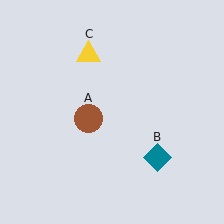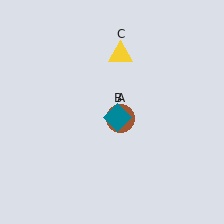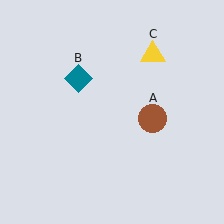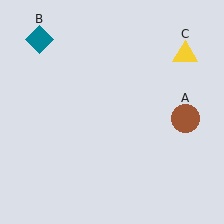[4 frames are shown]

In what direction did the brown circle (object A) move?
The brown circle (object A) moved right.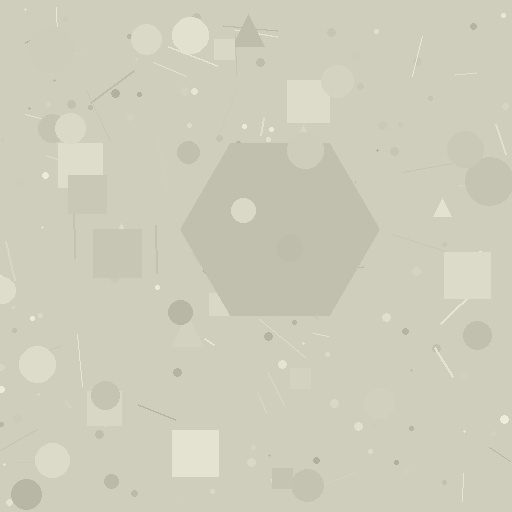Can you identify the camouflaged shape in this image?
The camouflaged shape is a hexagon.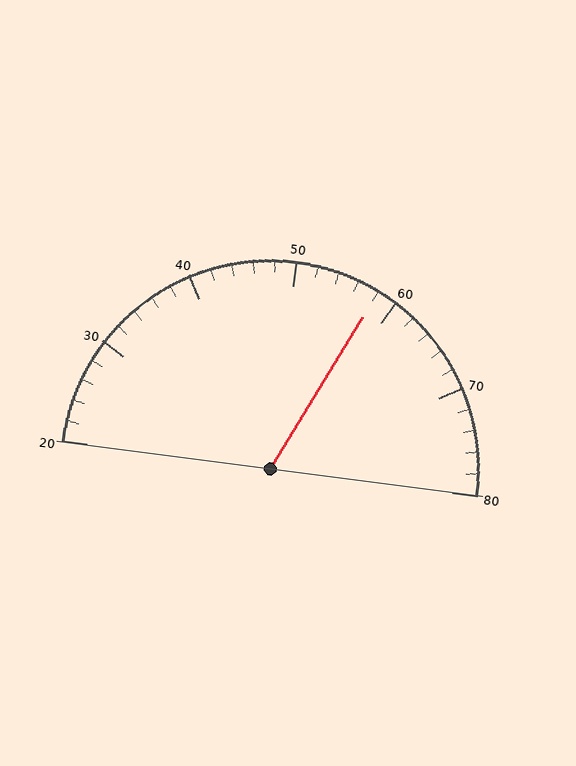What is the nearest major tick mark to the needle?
The nearest major tick mark is 60.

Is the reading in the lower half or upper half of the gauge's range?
The reading is in the upper half of the range (20 to 80).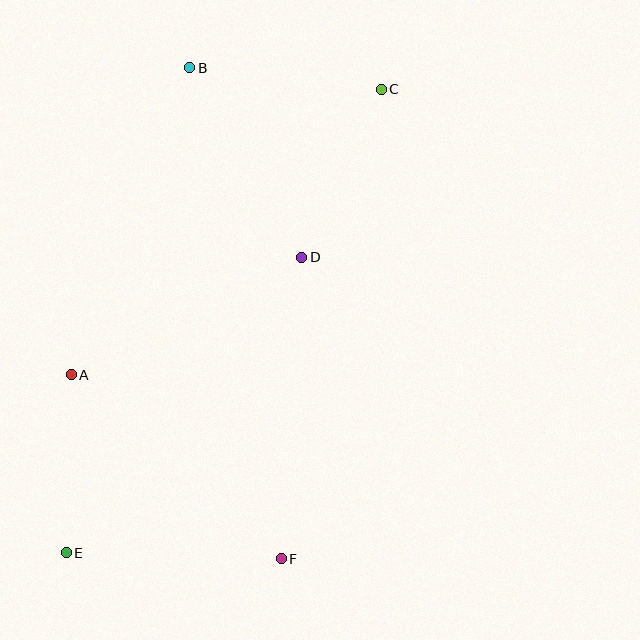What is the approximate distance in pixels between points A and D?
The distance between A and D is approximately 259 pixels.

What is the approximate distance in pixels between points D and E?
The distance between D and E is approximately 378 pixels.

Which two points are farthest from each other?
Points C and E are farthest from each other.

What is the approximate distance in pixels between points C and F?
The distance between C and F is approximately 480 pixels.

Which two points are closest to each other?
Points A and E are closest to each other.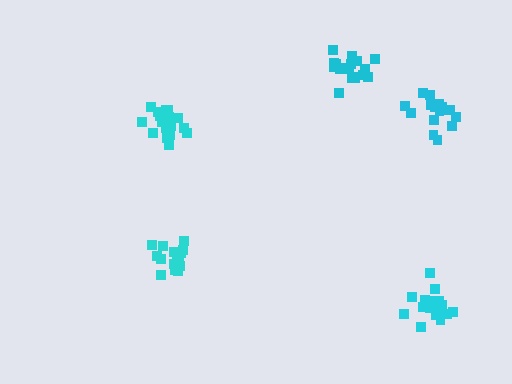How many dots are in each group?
Group 1: 15 dots, Group 2: 18 dots, Group 3: 19 dots, Group 4: 20 dots, Group 5: 19 dots (91 total).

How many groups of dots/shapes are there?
There are 5 groups.